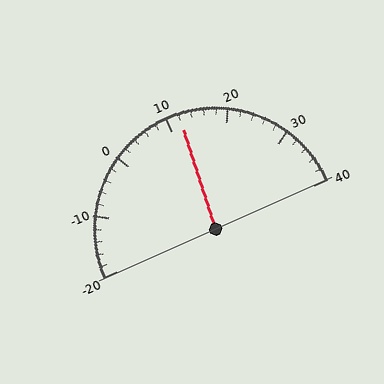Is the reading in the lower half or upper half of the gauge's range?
The reading is in the upper half of the range (-20 to 40).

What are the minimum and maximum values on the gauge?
The gauge ranges from -20 to 40.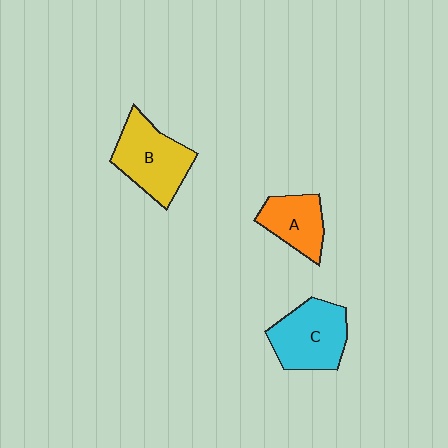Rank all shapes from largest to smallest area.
From largest to smallest: B (yellow), C (cyan), A (orange).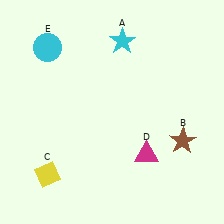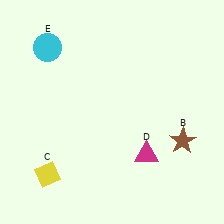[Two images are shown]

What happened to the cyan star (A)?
The cyan star (A) was removed in Image 2. It was in the top-right area of Image 1.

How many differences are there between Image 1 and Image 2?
There is 1 difference between the two images.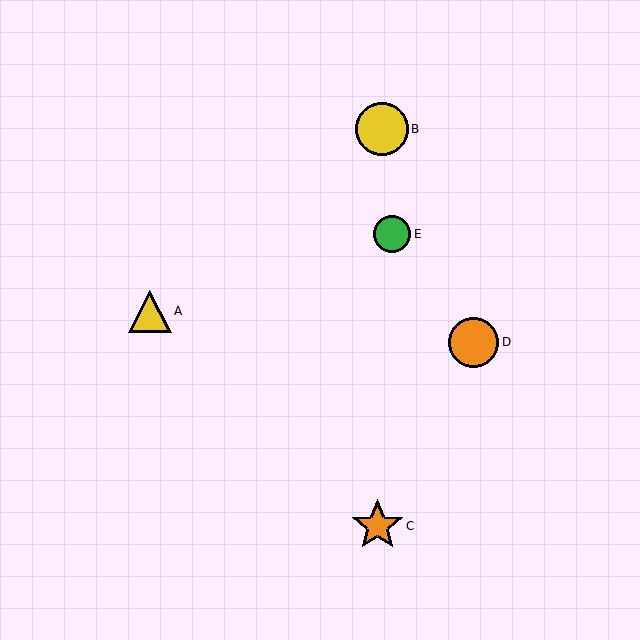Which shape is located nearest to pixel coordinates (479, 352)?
The orange circle (labeled D) at (474, 342) is nearest to that location.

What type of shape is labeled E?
Shape E is a green circle.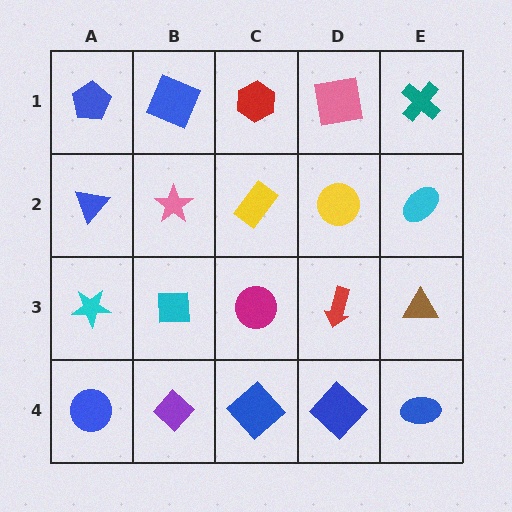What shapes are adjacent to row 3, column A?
A blue triangle (row 2, column A), a blue circle (row 4, column A), a cyan square (row 3, column B).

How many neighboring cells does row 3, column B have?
4.